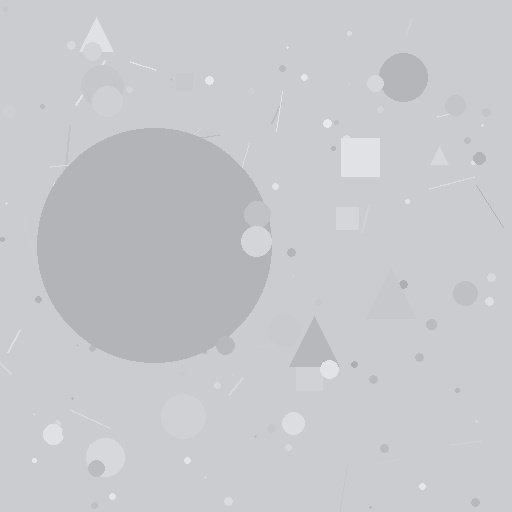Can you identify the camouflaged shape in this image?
The camouflaged shape is a circle.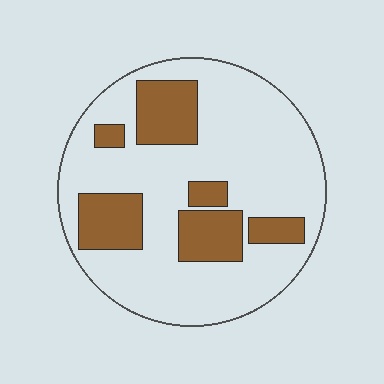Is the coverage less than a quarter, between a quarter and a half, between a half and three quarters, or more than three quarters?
Between a quarter and a half.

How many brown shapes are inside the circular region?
6.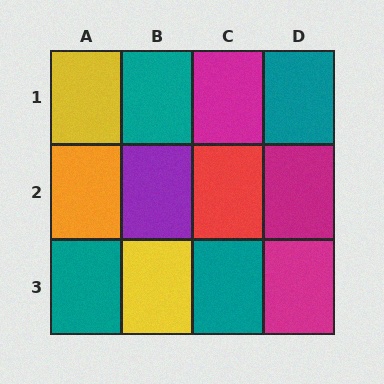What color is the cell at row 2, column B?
Purple.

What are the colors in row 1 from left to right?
Yellow, teal, magenta, teal.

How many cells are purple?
1 cell is purple.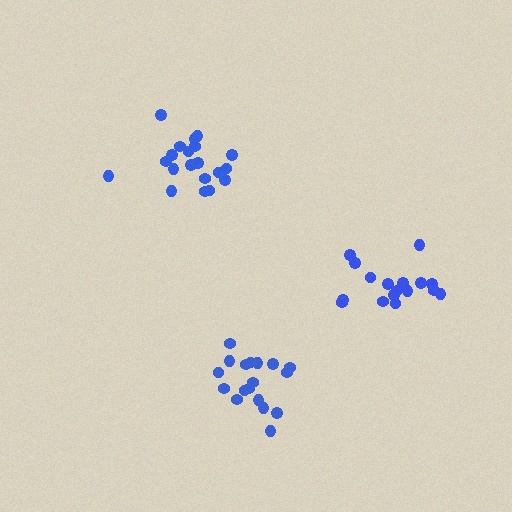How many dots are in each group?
Group 1: 17 dots, Group 2: 18 dots, Group 3: 20 dots (55 total).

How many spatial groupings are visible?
There are 3 spatial groupings.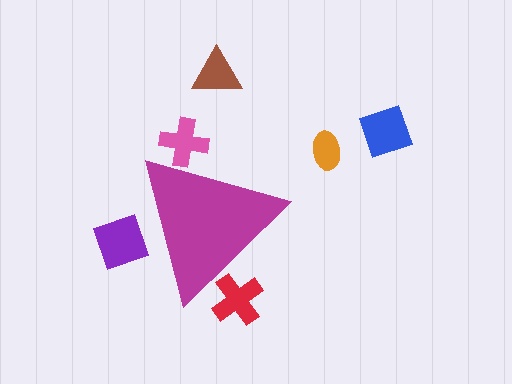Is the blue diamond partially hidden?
No, the blue diamond is fully visible.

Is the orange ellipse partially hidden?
No, the orange ellipse is fully visible.